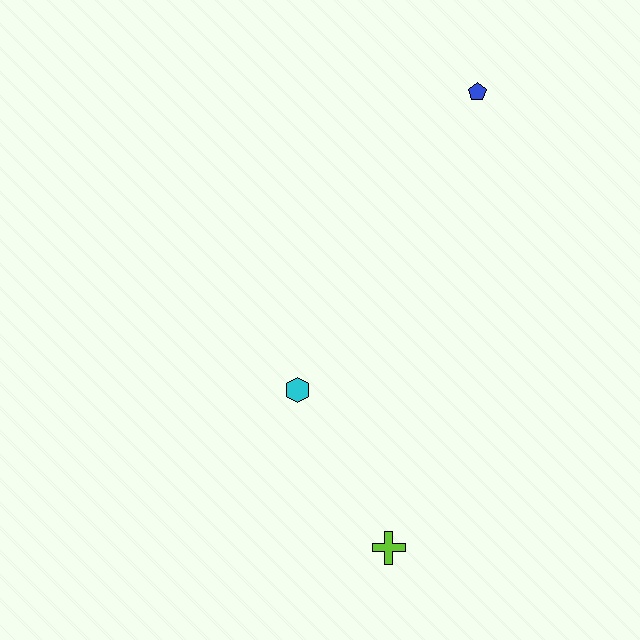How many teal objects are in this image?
There are no teal objects.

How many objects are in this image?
There are 3 objects.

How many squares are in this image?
There are no squares.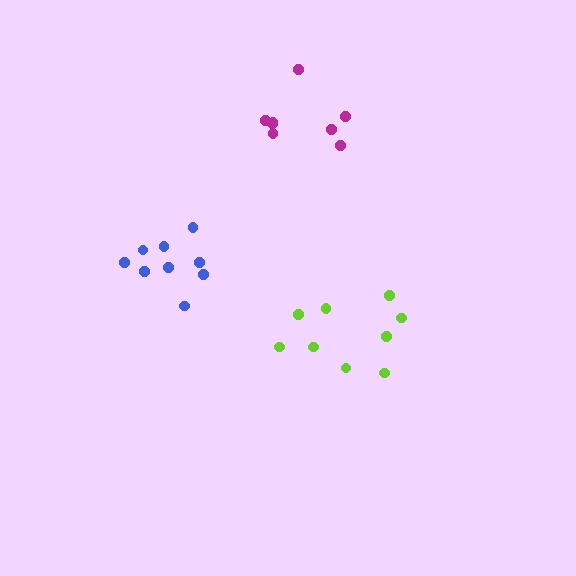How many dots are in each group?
Group 1: 8 dots, Group 2: 9 dots, Group 3: 9 dots (26 total).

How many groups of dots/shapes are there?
There are 3 groups.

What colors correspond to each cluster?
The clusters are colored: magenta, lime, blue.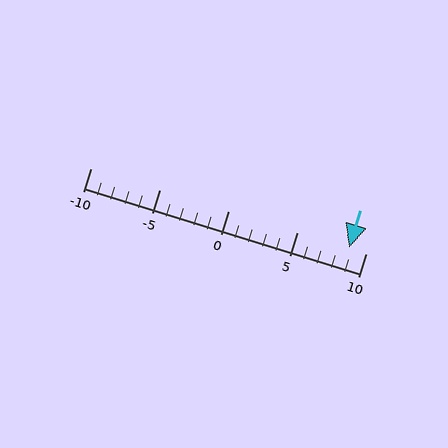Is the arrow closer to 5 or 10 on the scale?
The arrow is closer to 10.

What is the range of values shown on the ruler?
The ruler shows values from -10 to 10.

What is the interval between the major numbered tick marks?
The major tick marks are spaced 5 units apart.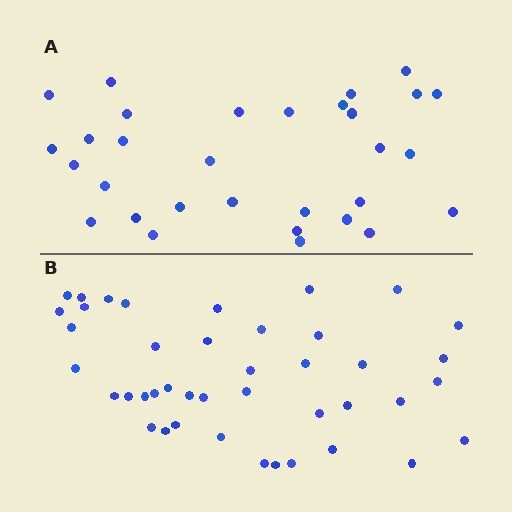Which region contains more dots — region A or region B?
Region B (the bottom region) has more dots.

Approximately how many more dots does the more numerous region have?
Region B has roughly 12 or so more dots than region A.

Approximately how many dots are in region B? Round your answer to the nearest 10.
About 40 dots. (The exact count is 42, which rounds to 40.)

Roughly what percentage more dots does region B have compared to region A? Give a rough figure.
About 35% more.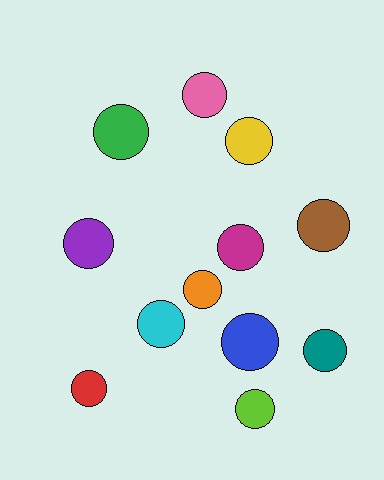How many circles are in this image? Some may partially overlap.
There are 12 circles.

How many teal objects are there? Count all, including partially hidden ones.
There is 1 teal object.